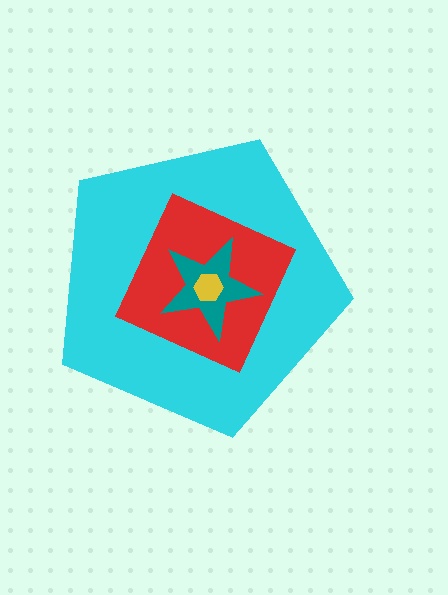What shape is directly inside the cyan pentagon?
The red square.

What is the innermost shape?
The yellow hexagon.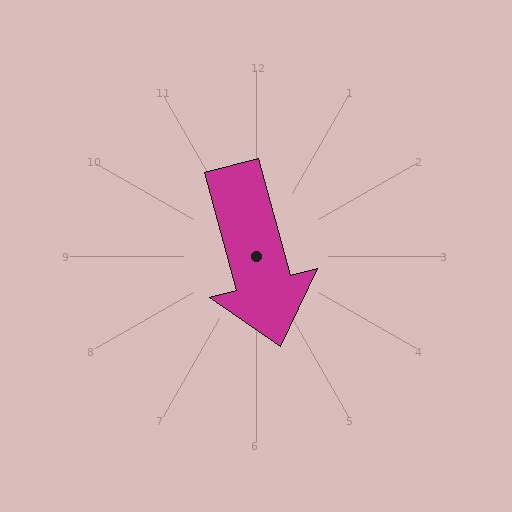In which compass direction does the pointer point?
South.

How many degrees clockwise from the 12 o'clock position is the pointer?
Approximately 165 degrees.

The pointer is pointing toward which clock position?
Roughly 5 o'clock.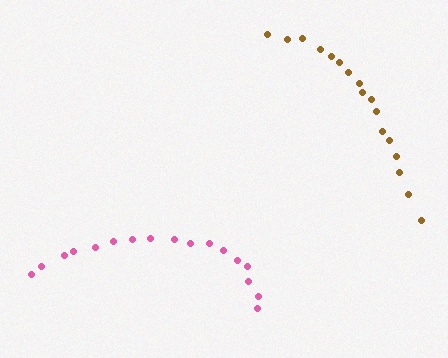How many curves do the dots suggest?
There are 2 distinct paths.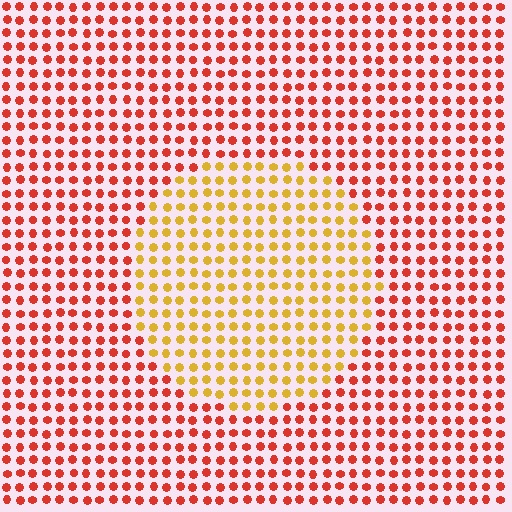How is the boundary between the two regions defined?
The boundary is defined purely by a slight shift in hue (about 43 degrees). Spacing, size, and orientation are identical on both sides.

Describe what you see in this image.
The image is filled with small red elements in a uniform arrangement. A circle-shaped region is visible where the elements are tinted to a slightly different hue, forming a subtle color boundary.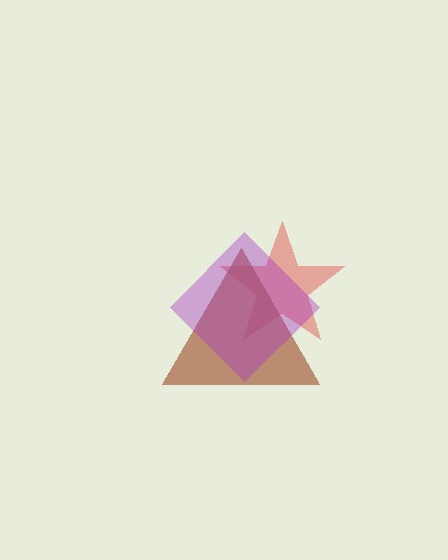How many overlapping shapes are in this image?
There are 3 overlapping shapes in the image.